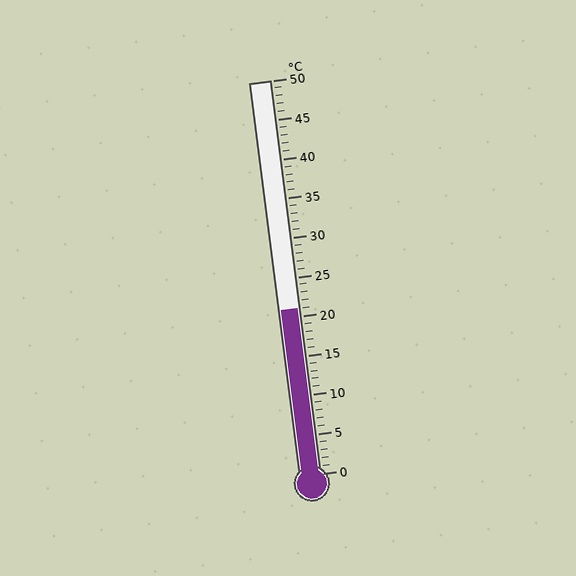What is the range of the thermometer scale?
The thermometer scale ranges from 0°C to 50°C.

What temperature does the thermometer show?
The thermometer shows approximately 21°C.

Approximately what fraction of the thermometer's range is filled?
The thermometer is filled to approximately 40% of its range.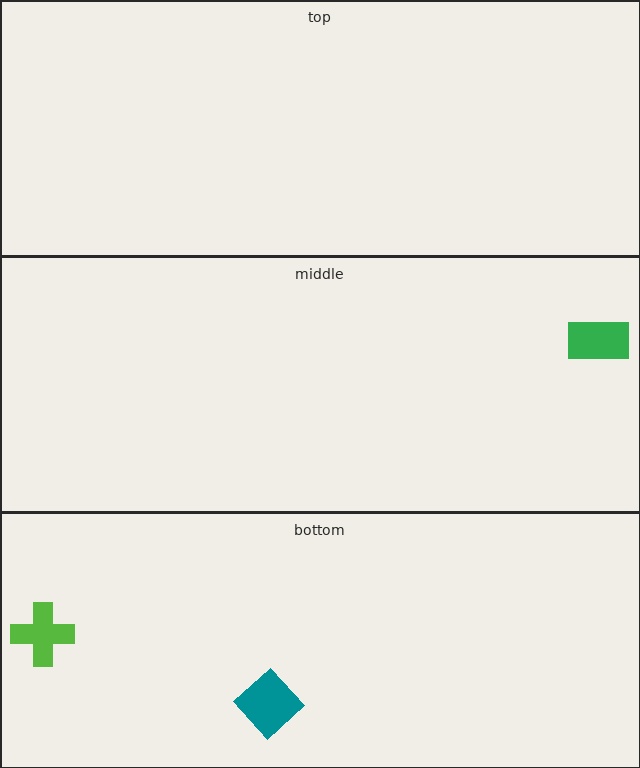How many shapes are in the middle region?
1.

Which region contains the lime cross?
The bottom region.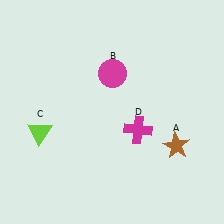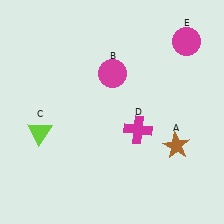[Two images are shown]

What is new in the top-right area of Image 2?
A magenta circle (E) was added in the top-right area of Image 2.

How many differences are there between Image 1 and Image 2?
There is 1 difference between the two images.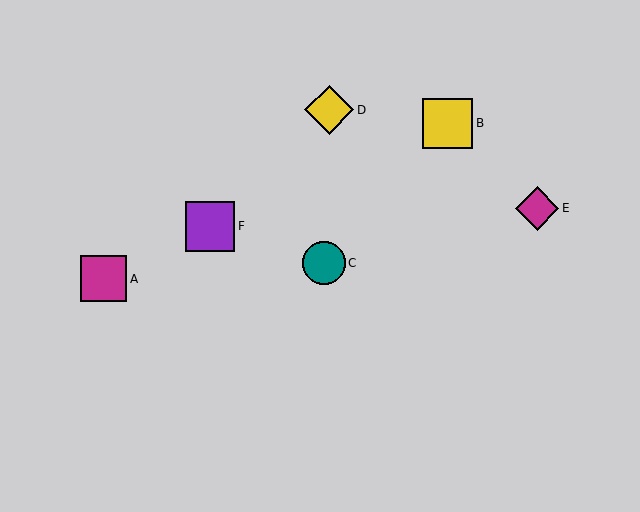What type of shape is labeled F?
Shape F is a purple square.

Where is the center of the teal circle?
The center of the teal circle is at (324, 263).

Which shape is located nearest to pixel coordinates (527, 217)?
The magenta diamond (labeled E) at (537, 208) is nearest to that location.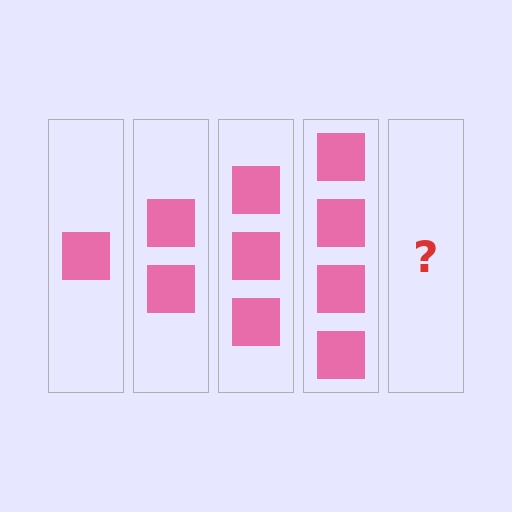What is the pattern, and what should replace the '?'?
The pattern is that each step adds one more square. The '?' should be 5 squares.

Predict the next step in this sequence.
The next step is 5 squares.